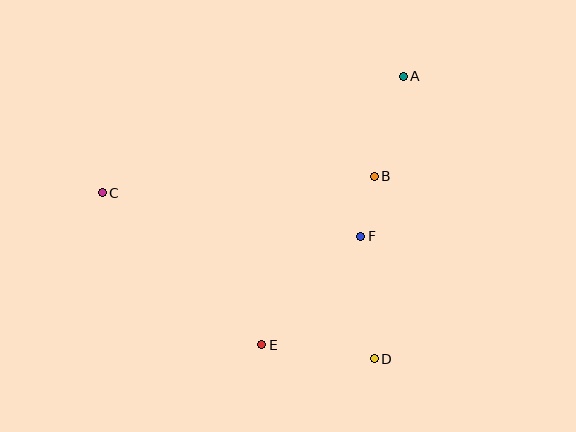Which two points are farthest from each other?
Points A and C are farthest from each other.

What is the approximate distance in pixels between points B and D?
The distance between B and D is approximately 182 pixels.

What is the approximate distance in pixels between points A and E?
The distance between A and E is approximately 304 pixels.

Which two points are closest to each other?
Points B and F are closest to each other.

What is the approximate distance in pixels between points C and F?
The distance between C and F is approximately 262 pixels.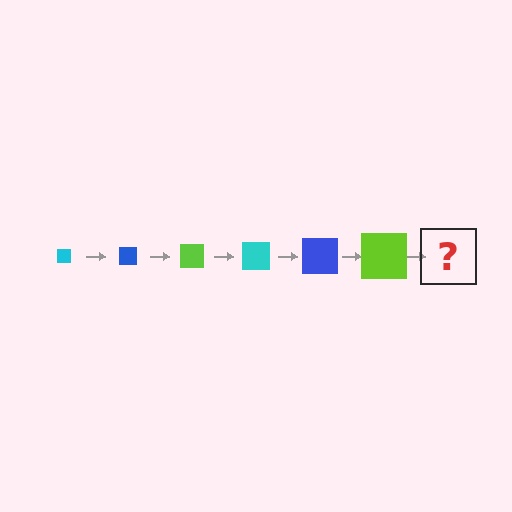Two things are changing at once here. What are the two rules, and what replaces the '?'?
The two rules are that the square grows larger each step and the color cycles through cyan, blue, and lime. The '?' should be a cyan square, larger than the previous one.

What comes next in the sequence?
The next element should be a cyan square, larger than the previous one.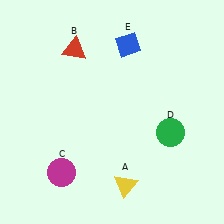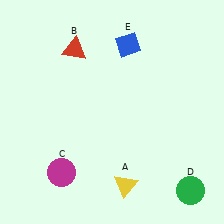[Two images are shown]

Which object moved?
The green circle (D) moved down.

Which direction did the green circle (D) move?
The green circle (D) moved down.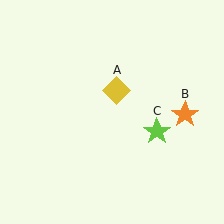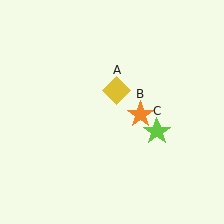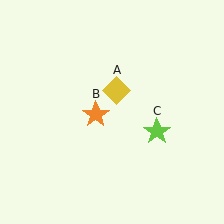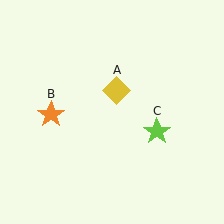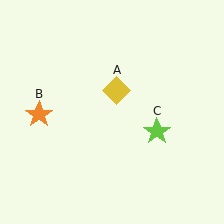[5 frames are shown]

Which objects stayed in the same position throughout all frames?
Yellow diamond (object A) and lime star (object C) remained stationary.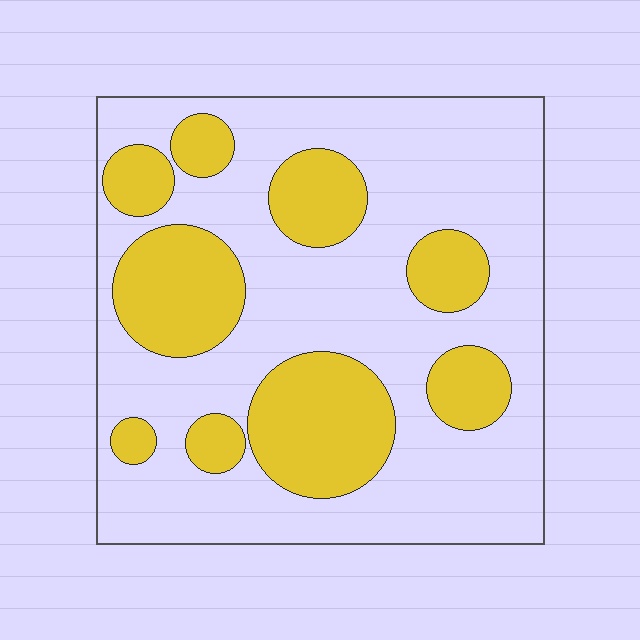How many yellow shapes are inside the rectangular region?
9.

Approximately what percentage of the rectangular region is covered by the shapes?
Approximately 30%.